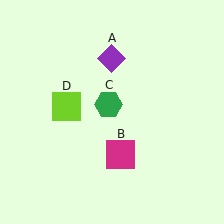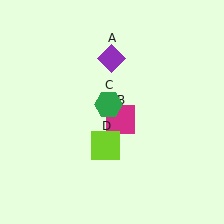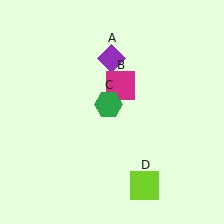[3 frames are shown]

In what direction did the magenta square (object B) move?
The magenta square (object B) moved up.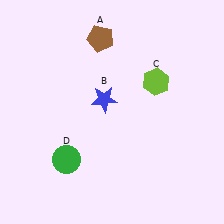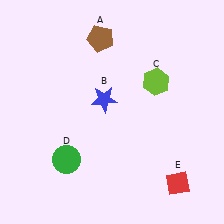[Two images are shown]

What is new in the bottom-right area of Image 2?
A red diamond (E) was added in the bottom-right area of Image 2.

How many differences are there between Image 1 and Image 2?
There is 1 difference between the two images.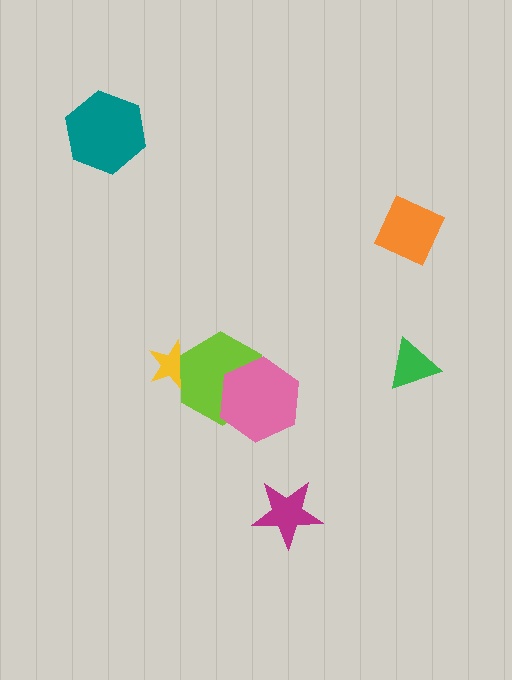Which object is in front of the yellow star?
The lime hexagon is in front of the yellow star.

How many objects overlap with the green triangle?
0 objects overlap with the green triangle.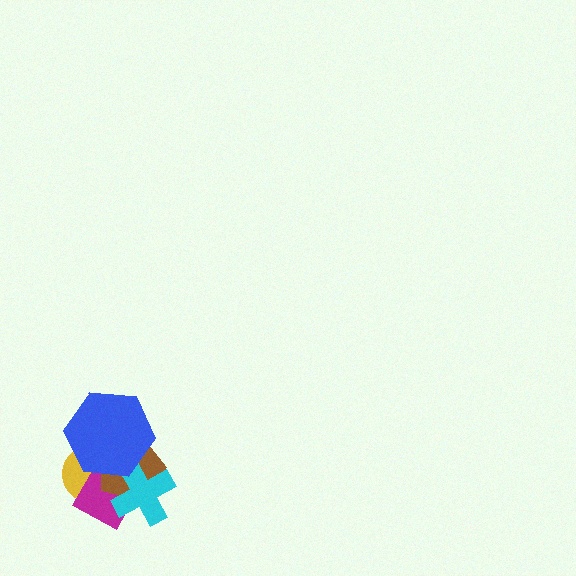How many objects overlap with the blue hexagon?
4 objects overlap with the blue hexagon.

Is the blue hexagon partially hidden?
No, no other shape covers it.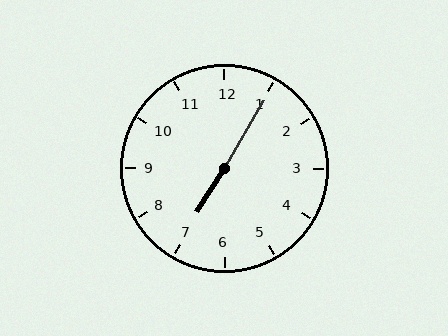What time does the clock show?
7:05.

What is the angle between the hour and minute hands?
Approximately 178 degrees.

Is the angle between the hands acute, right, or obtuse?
It is obtuse.